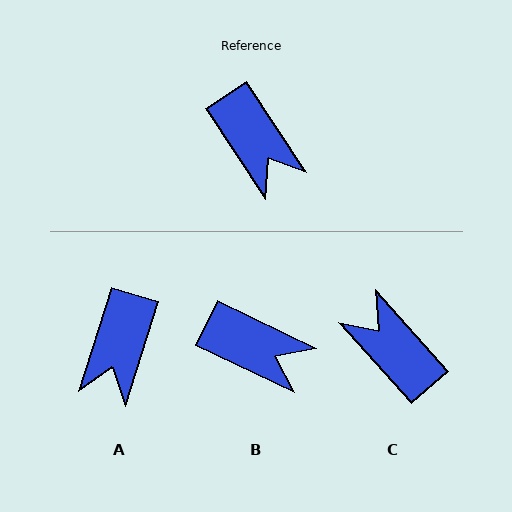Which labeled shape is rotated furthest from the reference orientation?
C, about 172 degrees away.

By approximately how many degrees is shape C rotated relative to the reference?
Approximately 172 degrees clockwise.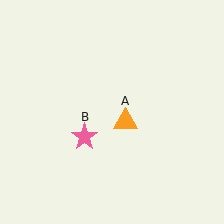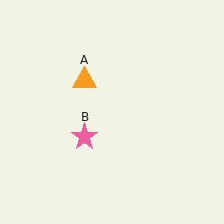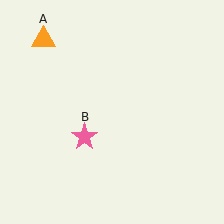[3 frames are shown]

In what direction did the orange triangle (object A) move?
The orange triangle (object A) moved up and to the left.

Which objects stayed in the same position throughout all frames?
Pink star (object B) remained stationary.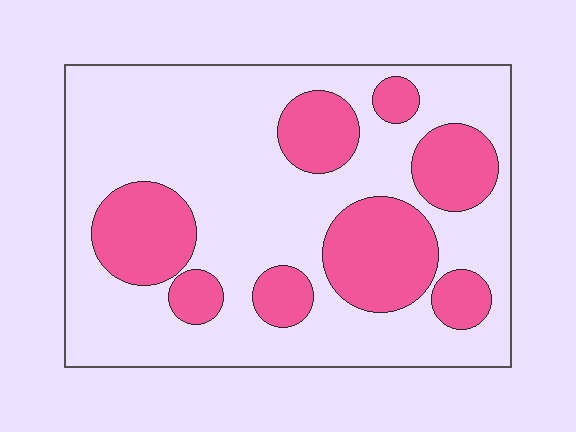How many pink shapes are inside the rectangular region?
8.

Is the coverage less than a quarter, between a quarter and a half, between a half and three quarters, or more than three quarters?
Between a quarter and a half.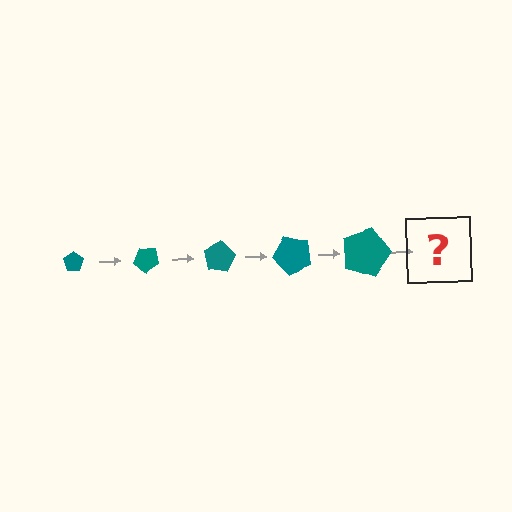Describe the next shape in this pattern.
It should be a pentagon, larger than the previous one and rotated 200 degrees from the start.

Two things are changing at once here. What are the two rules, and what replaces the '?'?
The two rules are that the pentagon grows larger each step and it rotates 40 degrees each step. The '?' should be a pentagon, larger than the previous one and rotated 200 degrees from the start.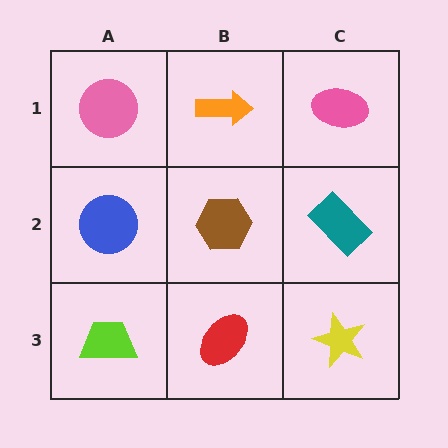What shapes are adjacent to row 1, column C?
A teal rectangle (row 2, column C), an orange arrow (row 1, column B).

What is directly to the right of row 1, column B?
A pink ellipse.